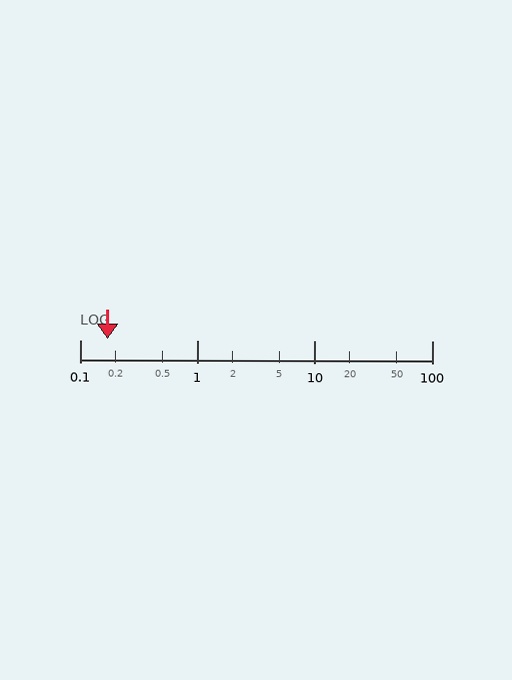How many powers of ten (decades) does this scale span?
The scale spans 3 decades, from 0.1 to 100.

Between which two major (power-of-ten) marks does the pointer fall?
The pointer is between 0.1 and 1.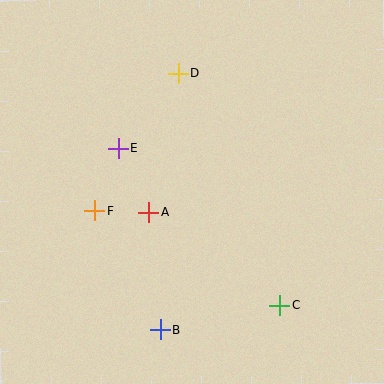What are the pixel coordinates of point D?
Point D is at (178, 73).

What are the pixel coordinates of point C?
Point C is at (280, 305).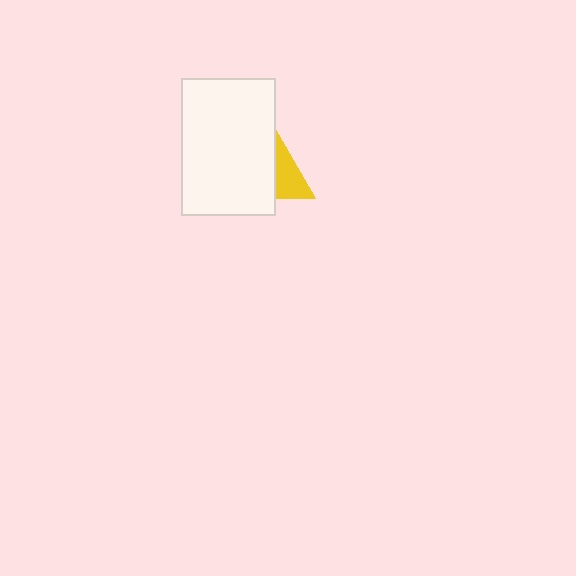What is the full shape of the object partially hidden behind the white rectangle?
The partially hidden object is a yellow triangle.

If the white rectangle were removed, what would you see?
You would see the complete yellow triangle.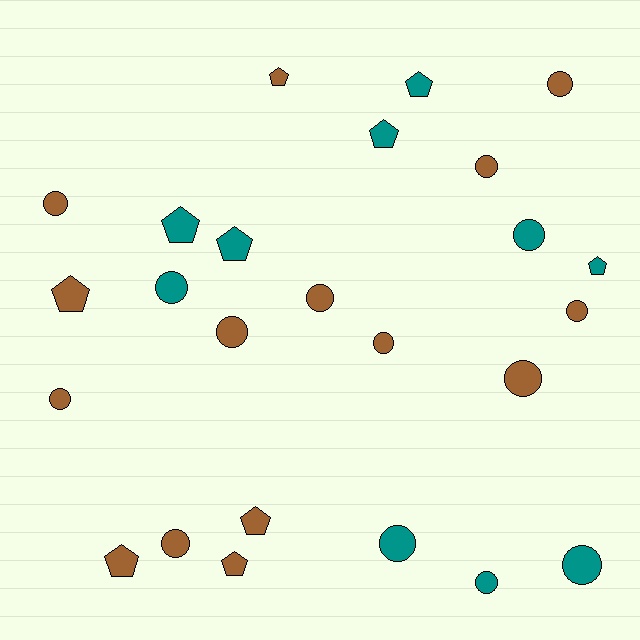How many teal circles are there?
There are 5 teal circles.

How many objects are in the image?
There are 25 objects.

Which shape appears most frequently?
Circle, with 15 objects.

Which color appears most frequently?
Brown, with 15 objects.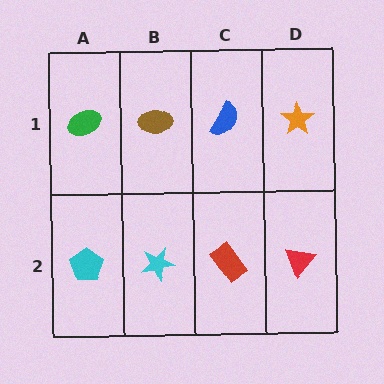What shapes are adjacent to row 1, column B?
A cyan star (row 2, column B), a green ellipse (row 1, column A), a blue semicircle (row 1, column C).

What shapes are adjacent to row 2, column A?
A green ellipse (row 1, column A), a cyan star (row 2, column B).